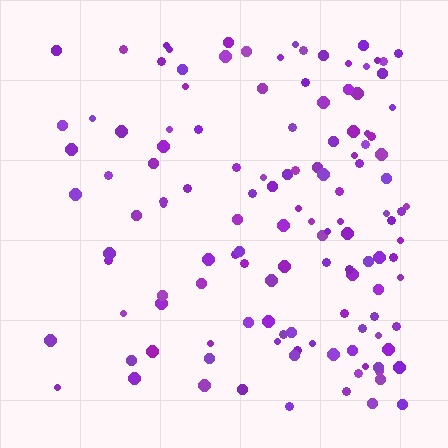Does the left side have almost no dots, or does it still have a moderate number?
Still a moderate number, just noticeably fewer than the right.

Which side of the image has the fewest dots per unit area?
The left.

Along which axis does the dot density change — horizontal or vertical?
Horizontal.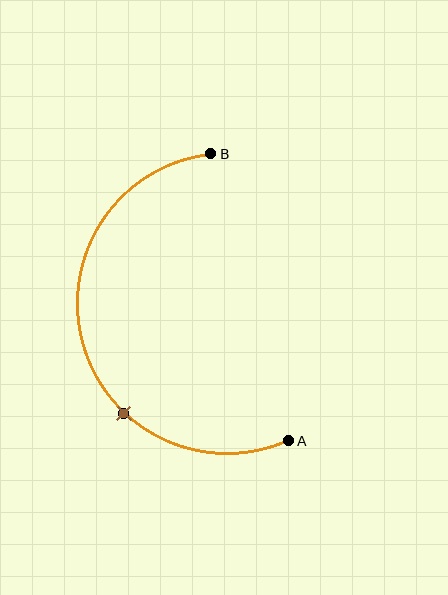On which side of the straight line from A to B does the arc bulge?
The arc bulges to the left of the straight line connecting A and B.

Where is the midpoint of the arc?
The arc midpoint is the point on the curve farthest from the straight line joining A and B. It sits to the left of that line.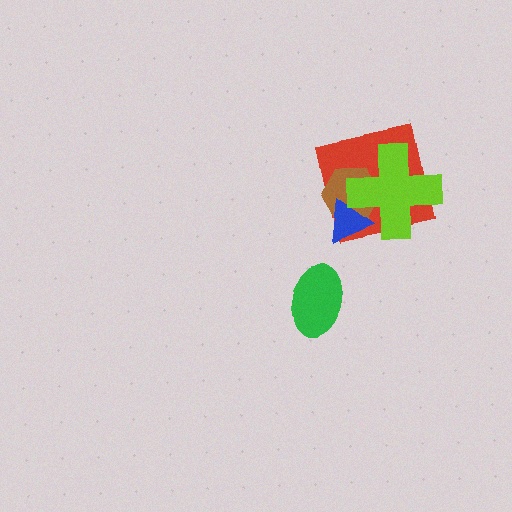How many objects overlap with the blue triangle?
3 objects overlap with the blue triangle.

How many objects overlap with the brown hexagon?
3 objects overlap with the brown hexagon.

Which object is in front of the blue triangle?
The lime cross is in front of the blue triangle.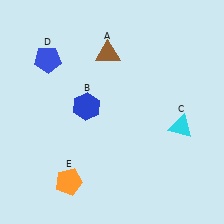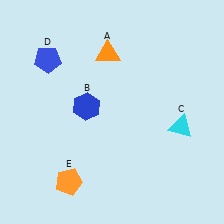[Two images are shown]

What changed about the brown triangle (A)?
In Image 1, A is brown. In Image 2, it changed to orange.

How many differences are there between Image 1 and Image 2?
There is 1 difference between the two images.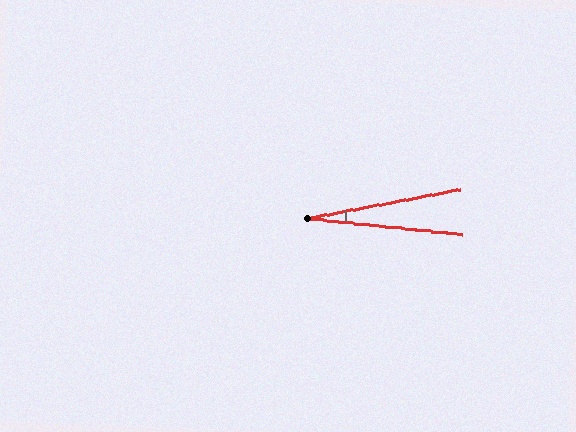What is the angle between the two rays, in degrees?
Approximately 16 degrees.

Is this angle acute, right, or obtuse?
It is acute.